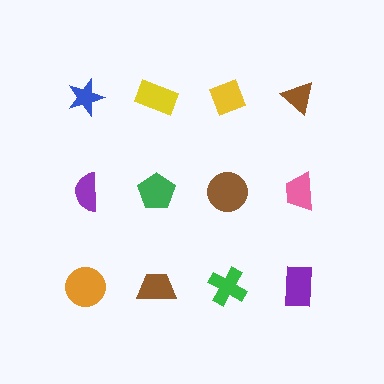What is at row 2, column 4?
A pink trapezoid.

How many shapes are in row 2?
4 shapes.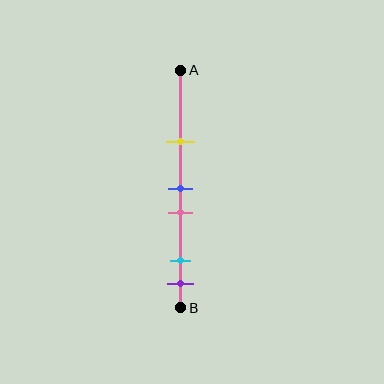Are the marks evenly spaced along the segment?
No, the marks are not evenly spaced.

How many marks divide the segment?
There are 5 marks dividing the segment.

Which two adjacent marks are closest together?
The blue and pink marks are the closest adjacent pair.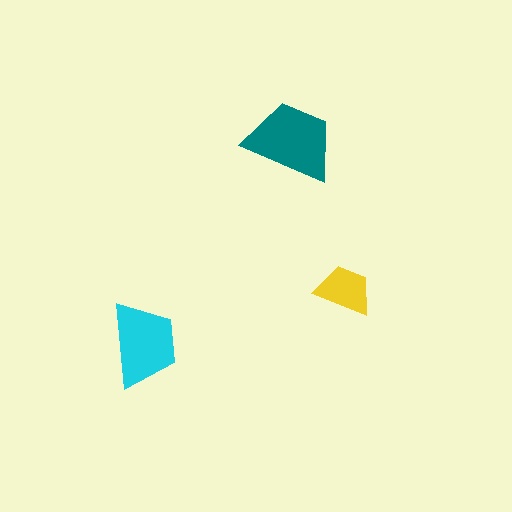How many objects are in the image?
There are 3 objects in the image.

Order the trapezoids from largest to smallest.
the teal one, the cyan one, the yellow one.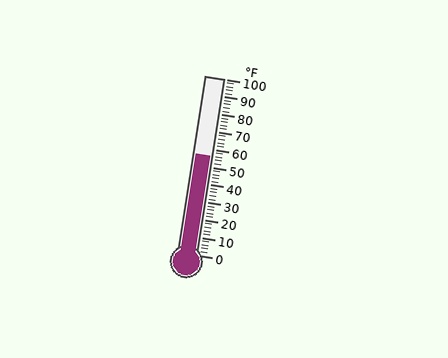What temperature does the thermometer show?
The thermometer shows approximately 56°F.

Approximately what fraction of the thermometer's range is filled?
The thermometer is filled to approximately 55% of its range.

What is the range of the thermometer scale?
The thermometer scale ranges from 0°F to 100°F.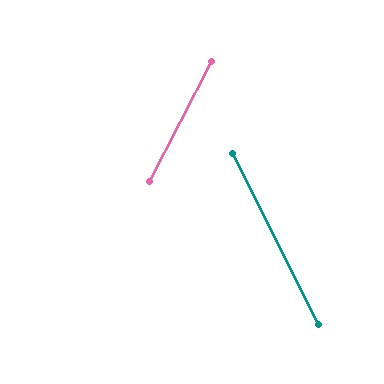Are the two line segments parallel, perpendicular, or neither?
Neither parallel nor perpendicular — they differ by about 54°.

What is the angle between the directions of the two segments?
Approximately 54 degrees.